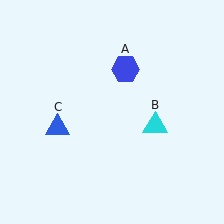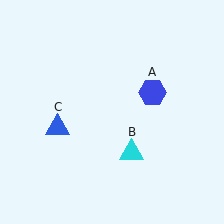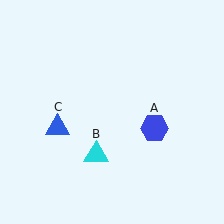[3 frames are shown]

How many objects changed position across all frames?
2 objects changed position: blue hexagon (object A), cyan triangle (object B).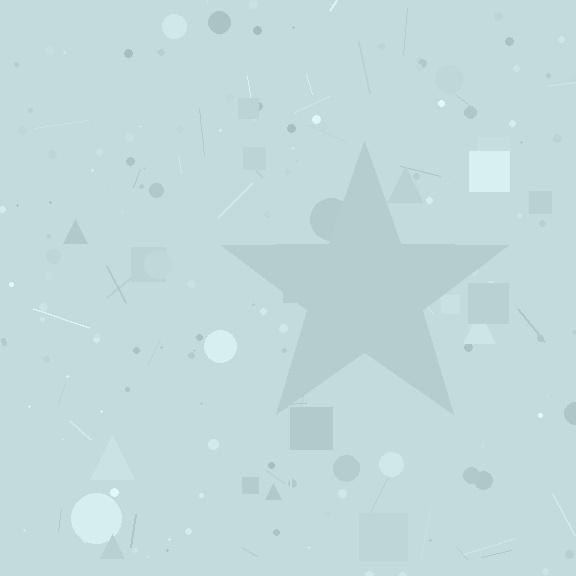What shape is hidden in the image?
A star is hidden in the image.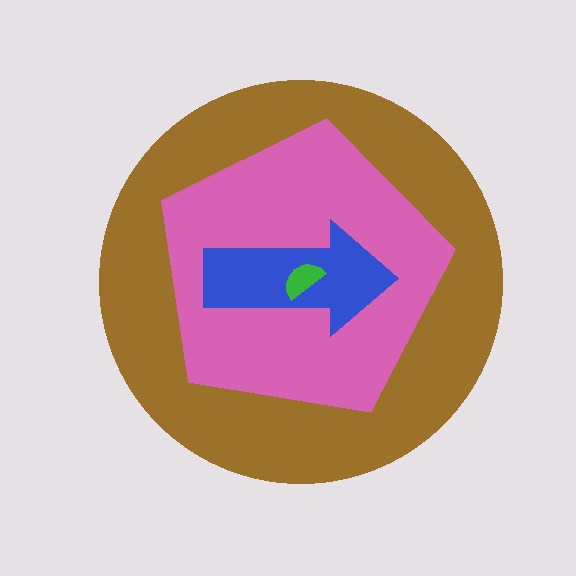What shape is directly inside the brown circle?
The pink pentagon.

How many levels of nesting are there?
4.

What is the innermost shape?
The green semicircle.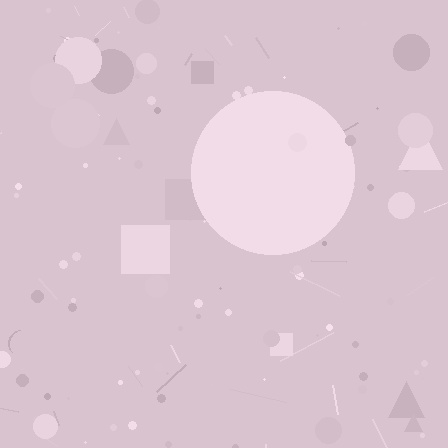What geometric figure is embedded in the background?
A circle is embedded in the background.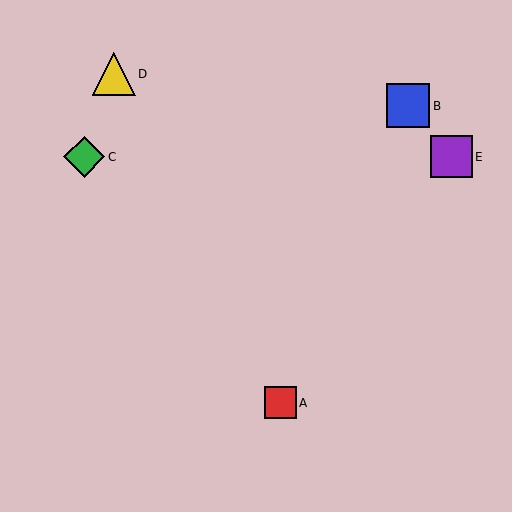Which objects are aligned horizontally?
Objects C, E are aligned horizontally.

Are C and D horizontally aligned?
No, C is at y≈157 and D is at y≈74.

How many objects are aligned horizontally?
2 objects (C, E) are aligned horizontally.